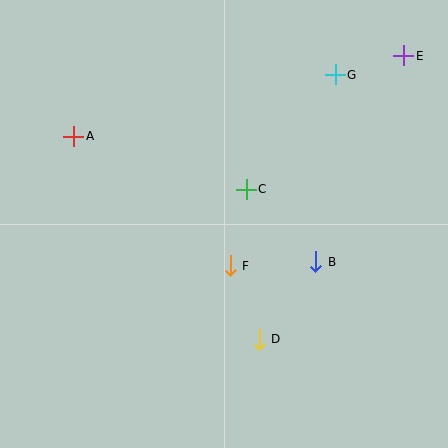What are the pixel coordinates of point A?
Point A is at (74, 136).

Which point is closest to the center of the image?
Point C at (246, 189) is closest to the center.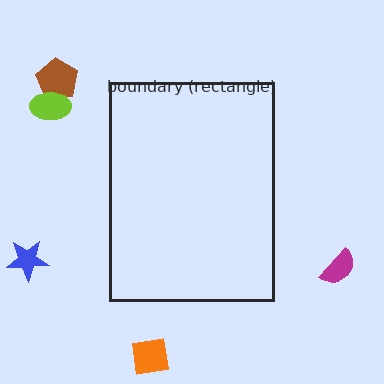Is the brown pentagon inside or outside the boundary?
Outside.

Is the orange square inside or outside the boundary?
Outside.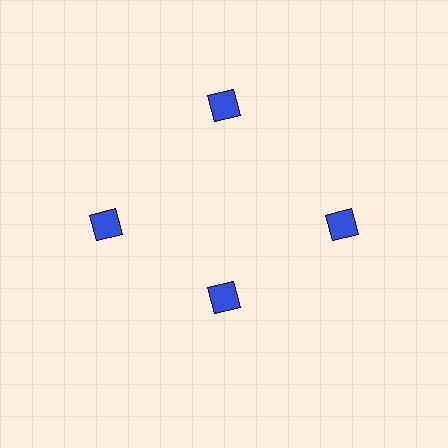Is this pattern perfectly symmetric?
No. The 4 blue diamonds are arranged in a ring, but one element near the 6 o'clock position is pulled inward toward the center, breaking the 4-fold rotational symmetry.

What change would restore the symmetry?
The symmetry would be restored by moving it outward, back onto the ring so that all 4 diamonds sit at equal angles and equal distance from the center.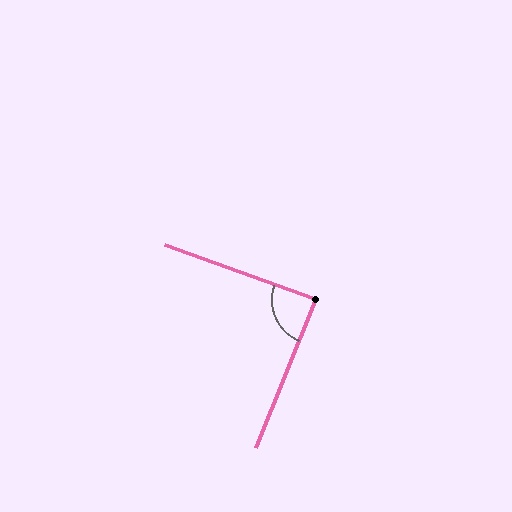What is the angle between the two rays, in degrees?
Approximately 88 degrees.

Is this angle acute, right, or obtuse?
It is approximately a right angle.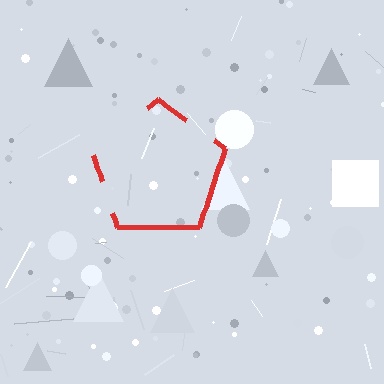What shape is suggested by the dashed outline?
The dashed outline suggests a pentagon.